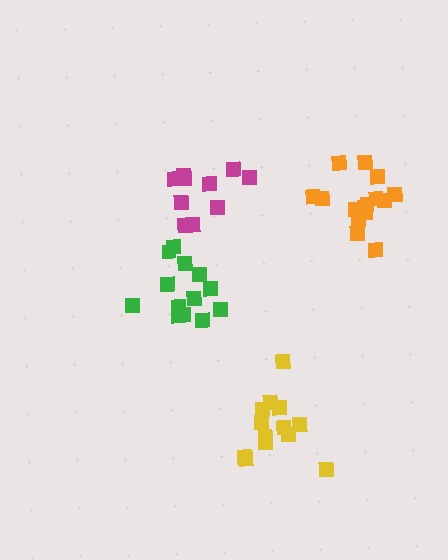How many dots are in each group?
Group 1: 11 dots, Group 2: 13 dots, Group 3: 16 dots, Group 4: 13 dots (53 total).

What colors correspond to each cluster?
The clusters are colored: magenta, green, orange, yellow.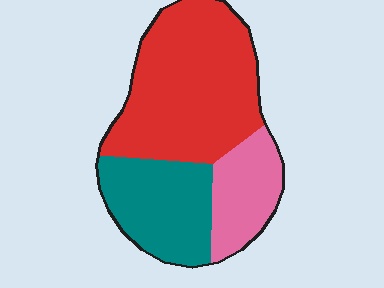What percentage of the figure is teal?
Teal takes up between a sixth and a third of the figure.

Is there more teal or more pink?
Teal.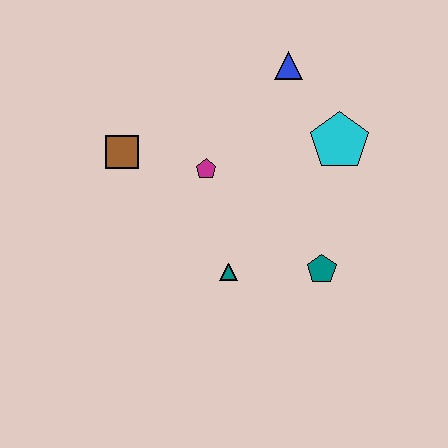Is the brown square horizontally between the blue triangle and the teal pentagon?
No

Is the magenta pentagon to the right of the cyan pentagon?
No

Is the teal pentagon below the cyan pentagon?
Yes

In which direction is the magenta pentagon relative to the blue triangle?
The magenta pentagon is below the blue triangle.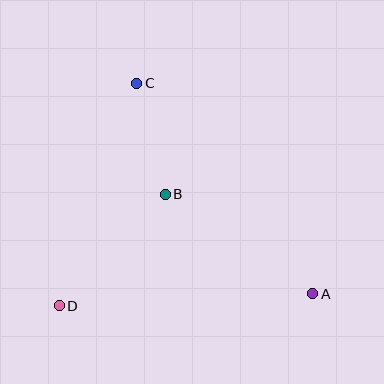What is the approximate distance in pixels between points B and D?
The distance between B and D is approximately 154 pixels.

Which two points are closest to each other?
Points B and C are closest to each other.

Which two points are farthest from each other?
Points A and C are farthest from each other.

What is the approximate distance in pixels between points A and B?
The distance between A and B is approximately 178 pixels.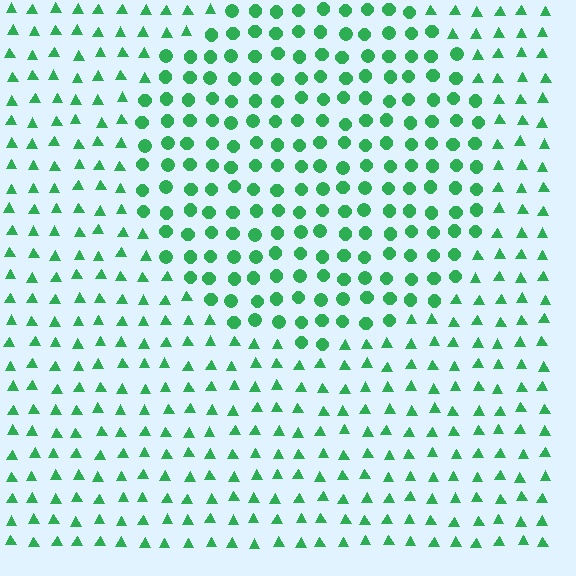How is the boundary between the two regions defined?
The boundary is defined by a change in element shape: circles inside vs. triangles outside. All elements share the same color and spacing.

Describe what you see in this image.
The image is filled with small green elements arranged in a uniform grid. A circle-shaped region contains circles, while the surrounding area contains triangles. The boundary is defined purely by the change in element shape.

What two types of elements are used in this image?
The image uses circles inside the circle region and triangles outside it.